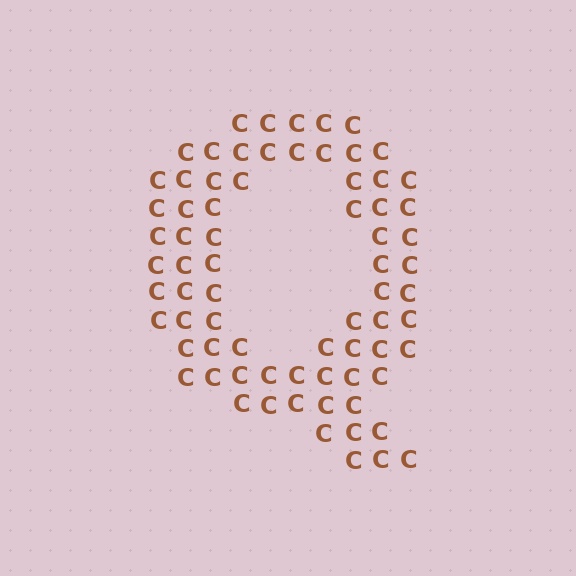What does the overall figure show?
The overall figure shows the letter Q.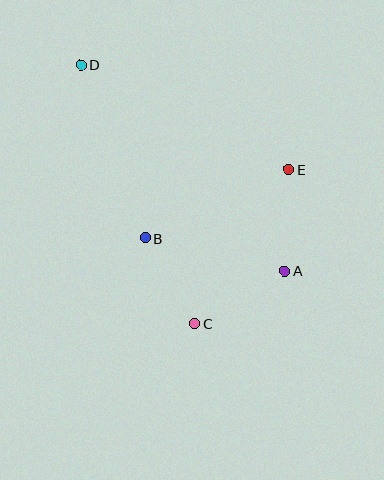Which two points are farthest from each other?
Points A and D are farthest from each other.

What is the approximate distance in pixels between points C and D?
The distance between C and D is approximately 282 pixels.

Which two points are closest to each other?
Points B and C are closest to each other.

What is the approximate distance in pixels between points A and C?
The distance between A and C is approximately 104 pixels.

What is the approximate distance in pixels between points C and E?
The distance between C and E is approximately 180 pixels.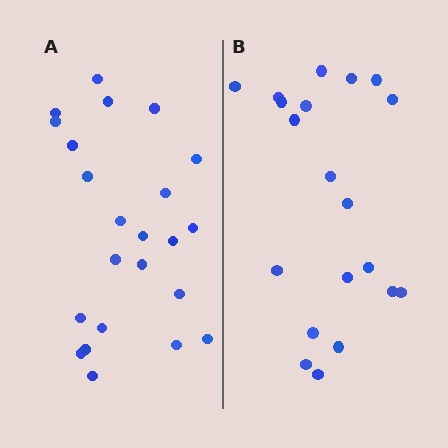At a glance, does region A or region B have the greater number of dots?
Region A (the left region) has more dots.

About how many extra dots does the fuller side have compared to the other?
Region A has just a few more — roughly 2 or 3 more dots than region B.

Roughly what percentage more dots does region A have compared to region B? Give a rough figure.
About 15% more.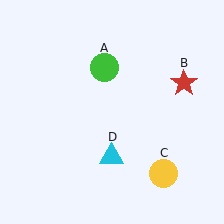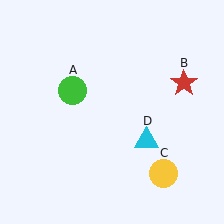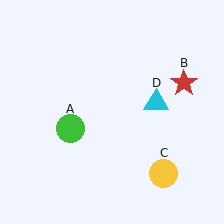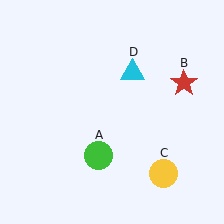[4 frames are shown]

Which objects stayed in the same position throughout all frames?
Red star (object B) and yellow circle (object C) remained stationary.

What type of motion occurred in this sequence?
The green circle (object A), cyan triangle (object D) rotated counterclockwise around the center of the scene.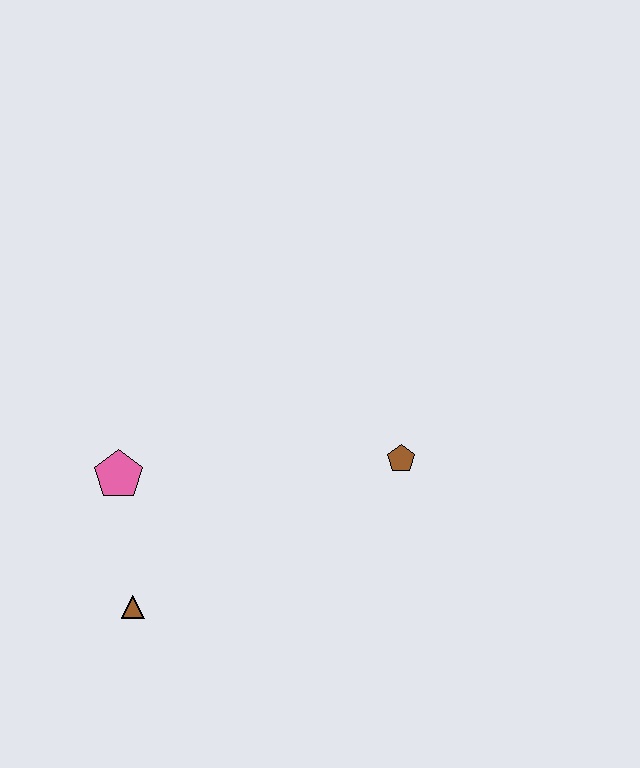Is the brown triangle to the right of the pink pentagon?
Yes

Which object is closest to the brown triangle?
The pink pentagon is closest to the brown triangle.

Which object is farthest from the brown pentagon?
The brown triangle is farthest from the brown pentagon.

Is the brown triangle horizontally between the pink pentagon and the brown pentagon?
Yes